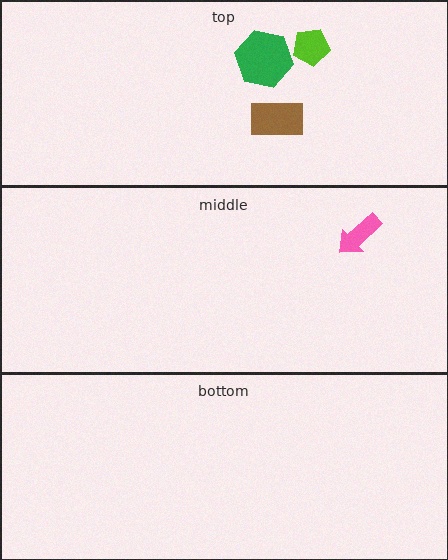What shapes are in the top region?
The lime pentagon, the brown rectangle, the green hexagon.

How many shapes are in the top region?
3.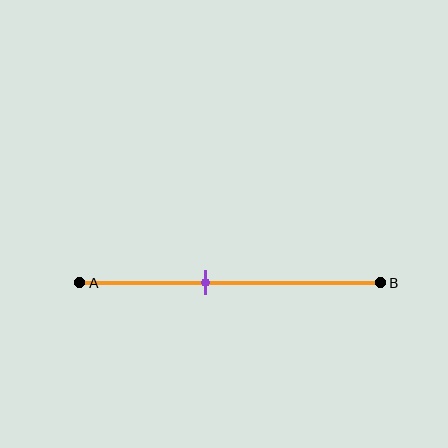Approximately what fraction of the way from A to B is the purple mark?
The purple mark is approximately 40% of the way from A to B.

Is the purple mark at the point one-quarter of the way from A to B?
No, the mark is at about 40% from A, not at the 25% one-quarter point.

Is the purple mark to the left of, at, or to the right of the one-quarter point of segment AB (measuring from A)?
The purple mark is to the right of the one-quarter point of segment AB.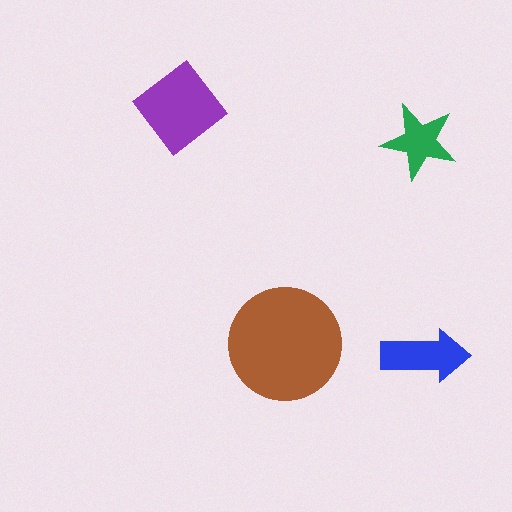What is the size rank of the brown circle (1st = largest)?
1st.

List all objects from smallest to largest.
The green star, the blue arrow, the purple diamond, the brown circle.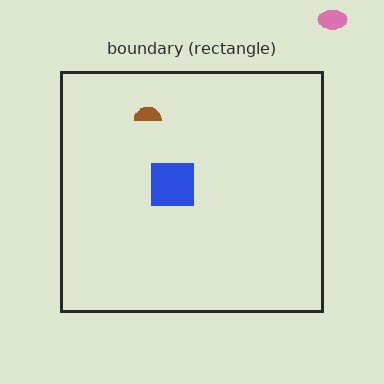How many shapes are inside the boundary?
2 inside, 1 outside.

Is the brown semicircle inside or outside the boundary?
Inside.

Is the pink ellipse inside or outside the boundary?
Outside.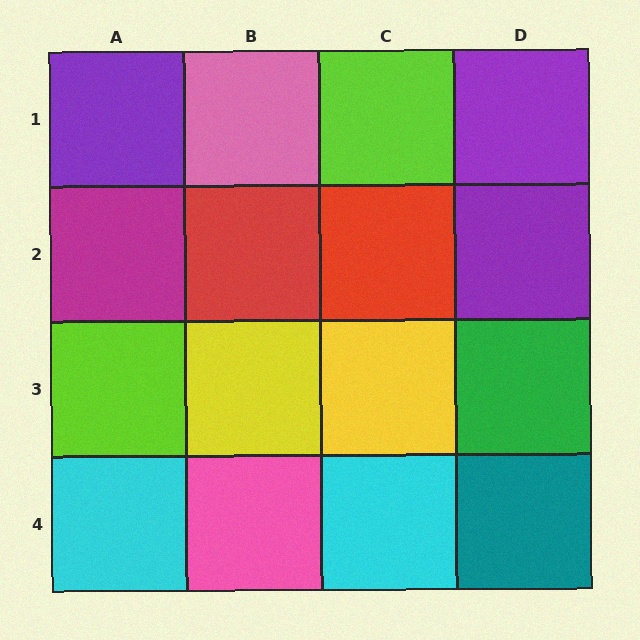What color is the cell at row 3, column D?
Green.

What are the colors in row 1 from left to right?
Purple, pink, lime, purple.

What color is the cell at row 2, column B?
Red.